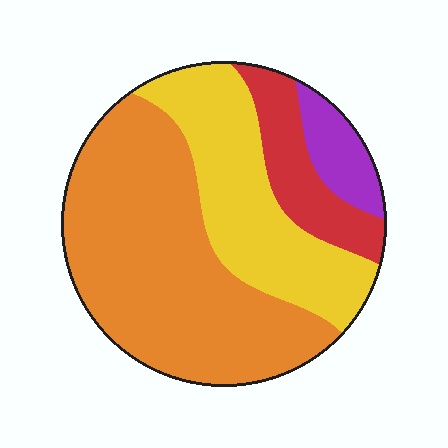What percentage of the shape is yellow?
Yellow covers 29% of the shape.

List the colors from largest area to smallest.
From largest to smallest: orange, yellow, red, purple.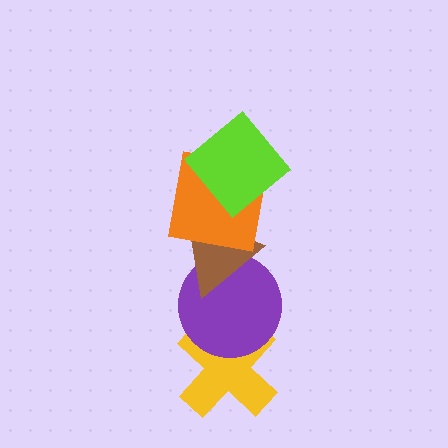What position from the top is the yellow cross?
The yellow cross is 5th from the top.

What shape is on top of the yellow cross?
The purple circle is on top of the yellow cross.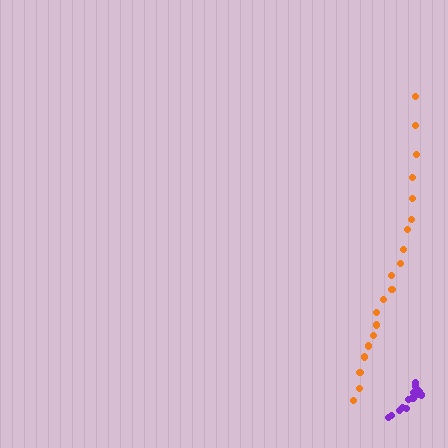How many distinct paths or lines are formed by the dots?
There are 2 distinct paths.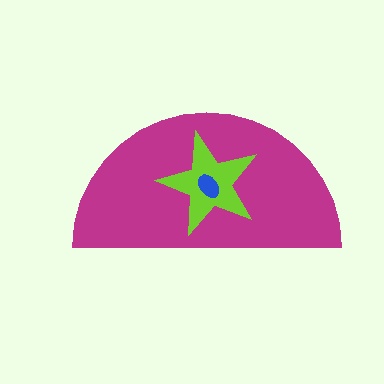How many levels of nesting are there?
3.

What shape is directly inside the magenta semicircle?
The lime star.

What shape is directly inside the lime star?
The blue ellipse.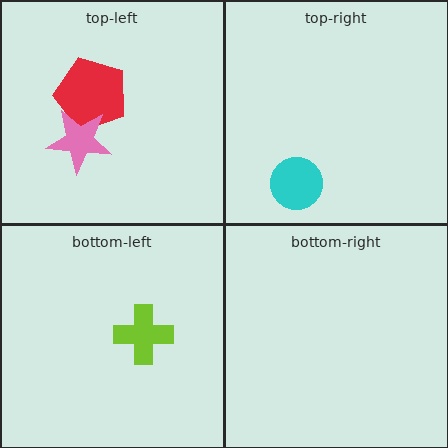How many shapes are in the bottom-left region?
1.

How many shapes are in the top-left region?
2.